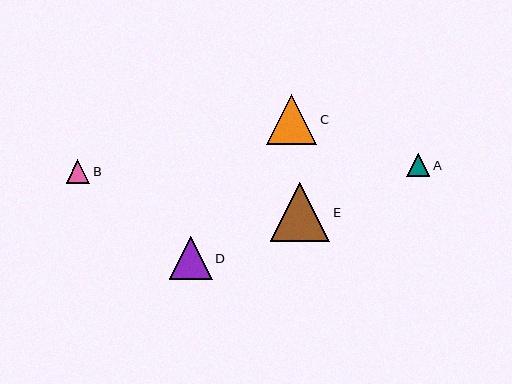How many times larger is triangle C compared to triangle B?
Triangle C is approximately 2.2 times the size of triangle B.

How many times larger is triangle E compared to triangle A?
Triangle E is approximately 2.5 times the size of triangle A.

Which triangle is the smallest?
Triangle B is the smallest with a size of approximately 23 pixels.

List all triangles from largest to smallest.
From largest to smallest: E, C, D, A, B.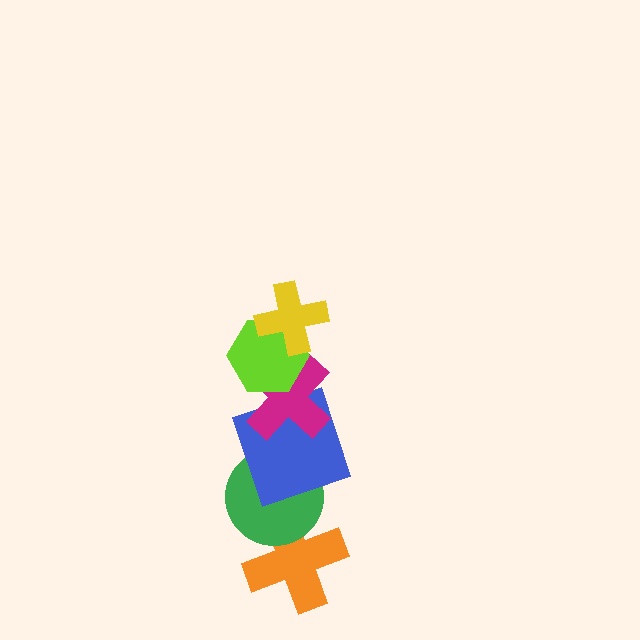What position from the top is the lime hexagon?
The lime hexagon is 2nd from the top.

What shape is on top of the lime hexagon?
The yellow cross is on top of the lime hexagon.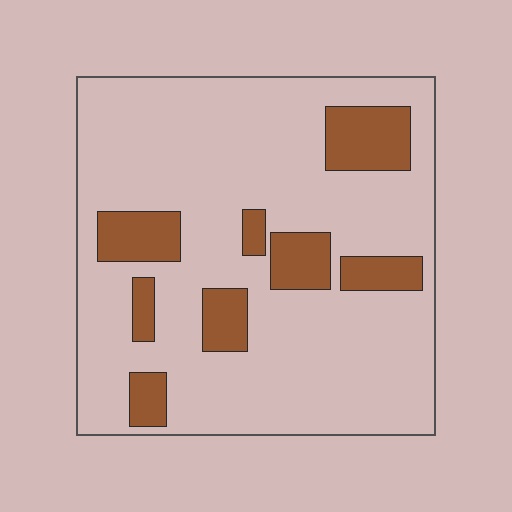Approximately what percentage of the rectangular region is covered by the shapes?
Approximately 20%.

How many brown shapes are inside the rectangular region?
8.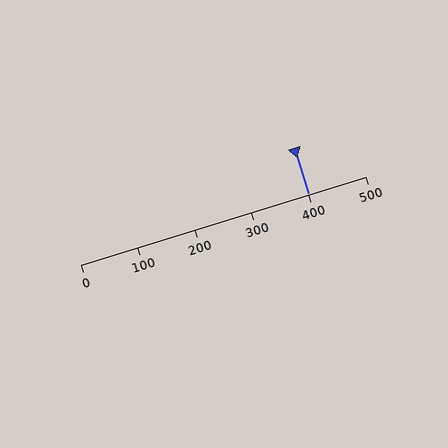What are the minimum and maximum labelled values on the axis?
The axis runs from 0 to 500.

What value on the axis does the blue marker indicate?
The marker indicates approximately 400.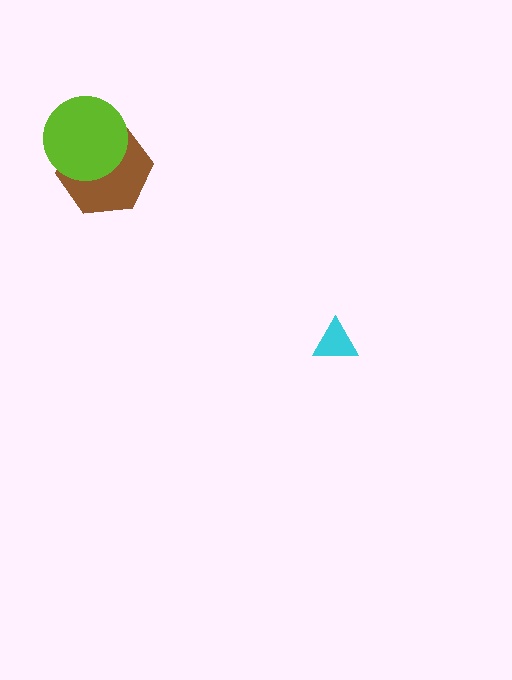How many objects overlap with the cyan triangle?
0 objects overlap with the cyan triangle.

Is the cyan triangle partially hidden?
No, no other shape covers it.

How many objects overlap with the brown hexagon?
1 object overlaps with the brown hexagon.